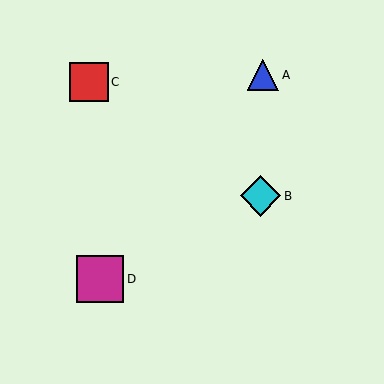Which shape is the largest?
The magenta square (labeled D) is the largest.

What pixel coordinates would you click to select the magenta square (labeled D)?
Click at (100, 279) to select the magenta square D.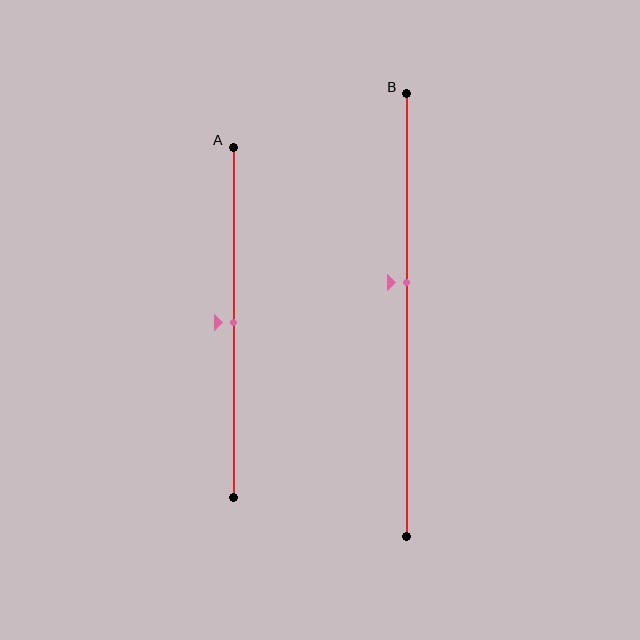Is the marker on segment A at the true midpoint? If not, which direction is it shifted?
Yes, the marker on segment A is at the true midpoint.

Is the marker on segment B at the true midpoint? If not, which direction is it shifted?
No, the marker on segment B is shifted upward by about 7% of the segment length.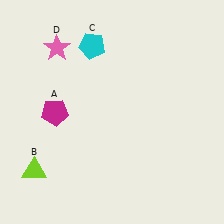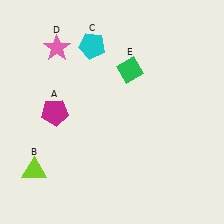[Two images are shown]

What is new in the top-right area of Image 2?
A green diamond (E) was added in the top-right area of Image 2.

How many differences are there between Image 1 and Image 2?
There is 1 difference between the two images.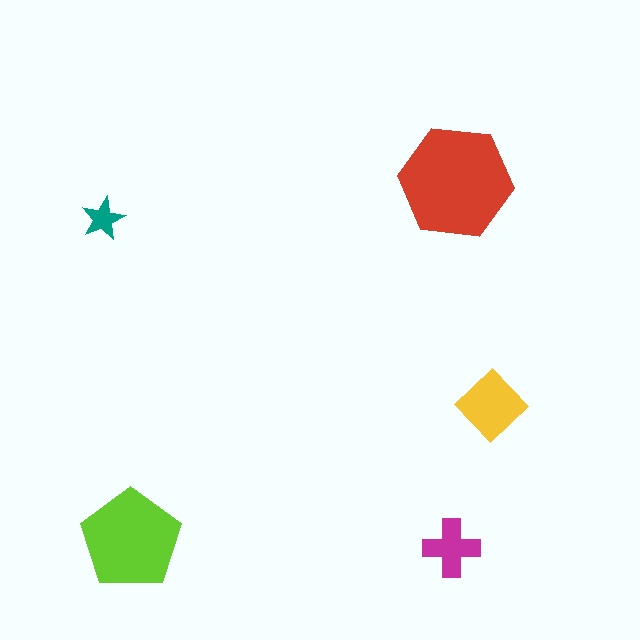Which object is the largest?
The red hexagon.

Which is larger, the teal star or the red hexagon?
The red hexagon.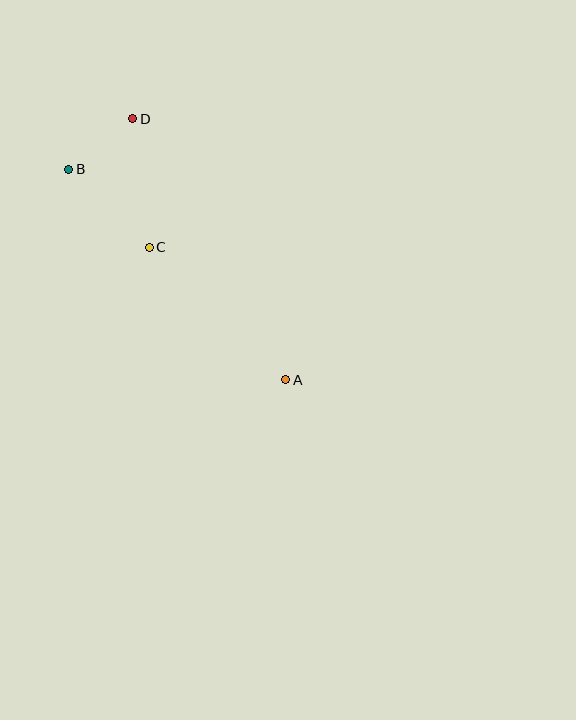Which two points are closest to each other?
Points B and D are closest to each other.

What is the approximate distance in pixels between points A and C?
The distance between A and C is approximately 190 pixels.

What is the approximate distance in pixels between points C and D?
The distance between C and D is approximately 130 pixels.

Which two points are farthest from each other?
Points A and D are farthest from each other.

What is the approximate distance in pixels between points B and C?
The distance between B and C is approximately 112 pixels.